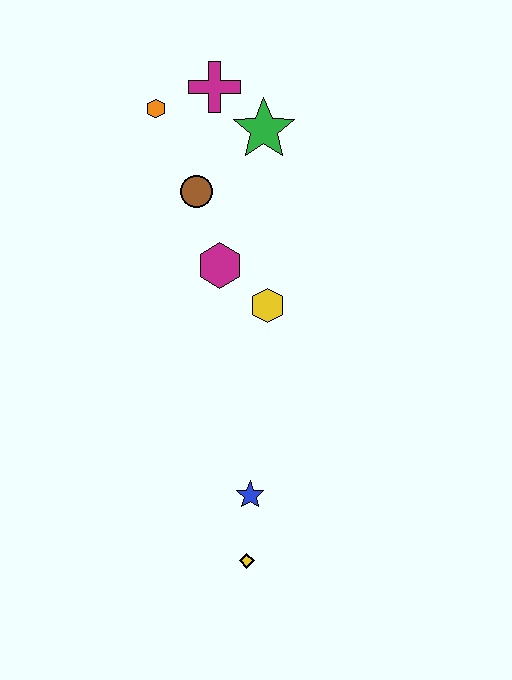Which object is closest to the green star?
The magenta cross is closest to the green star.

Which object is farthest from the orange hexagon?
The yellow diamond is farthest from the orange hexagon.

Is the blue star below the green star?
Yes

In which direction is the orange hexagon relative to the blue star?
The orange hexagon is above the blue star.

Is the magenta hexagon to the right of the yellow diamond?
No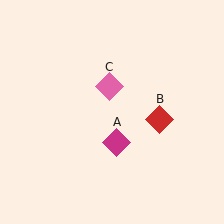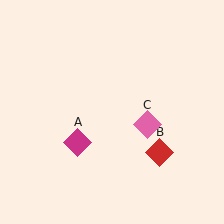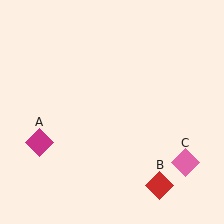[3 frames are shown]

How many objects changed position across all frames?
3 objects changed position: magenta diamond (object A), red diamond (object B), pink diamond (object C).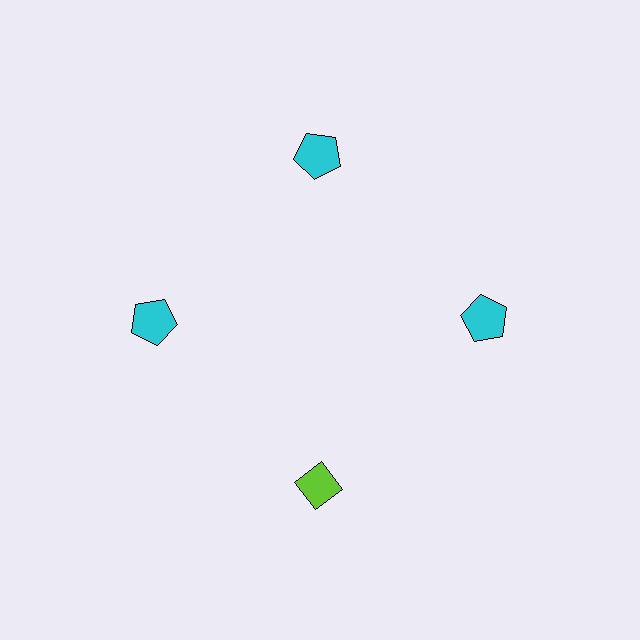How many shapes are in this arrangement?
There are 4 shapes arranged in a ring pattern.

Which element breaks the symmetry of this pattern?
The lime diamond at roughly the 6 o'clock position breaks the symmetry. All other shapes are cyan pentagons.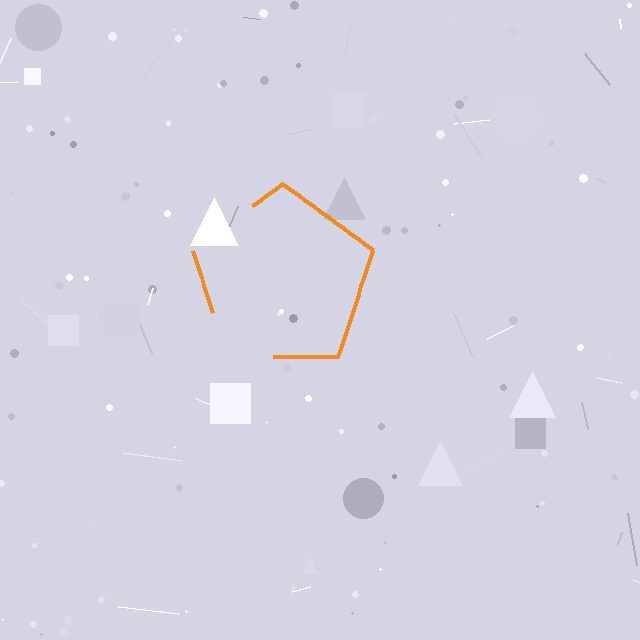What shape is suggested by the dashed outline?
The dashed outline suggests a pentagon.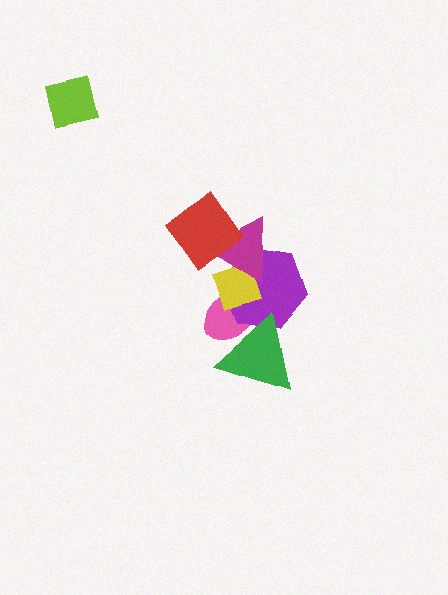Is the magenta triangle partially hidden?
Yes, it is partially covered by another shape.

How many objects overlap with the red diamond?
1 object overlaps with the red diamond.